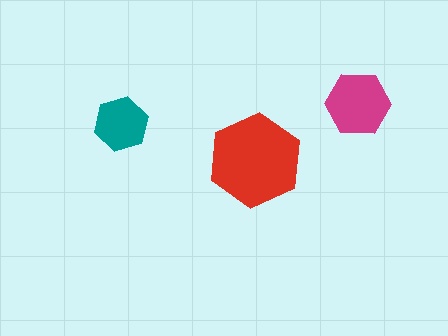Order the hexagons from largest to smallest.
the red one, the magenta one, the teal one.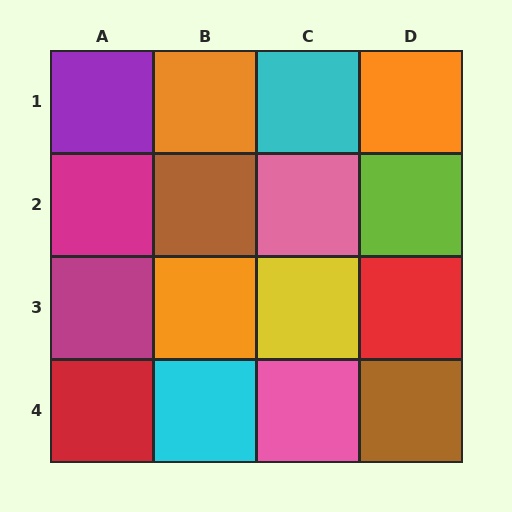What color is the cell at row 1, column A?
Purple.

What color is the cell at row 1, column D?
Orange.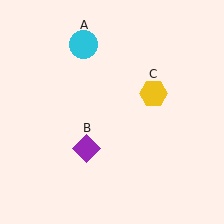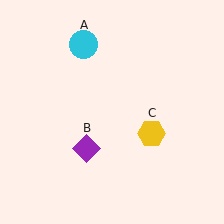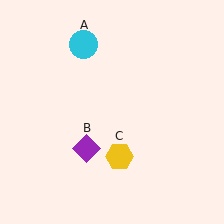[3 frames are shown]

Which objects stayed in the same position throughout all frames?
Cyan circle (object A) and purple diamond (object B) remained stationary.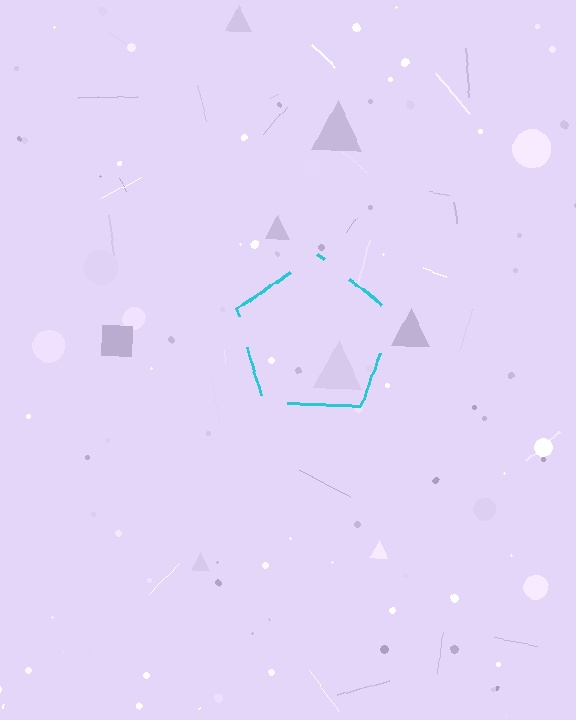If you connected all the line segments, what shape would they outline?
They would outline a pentagon.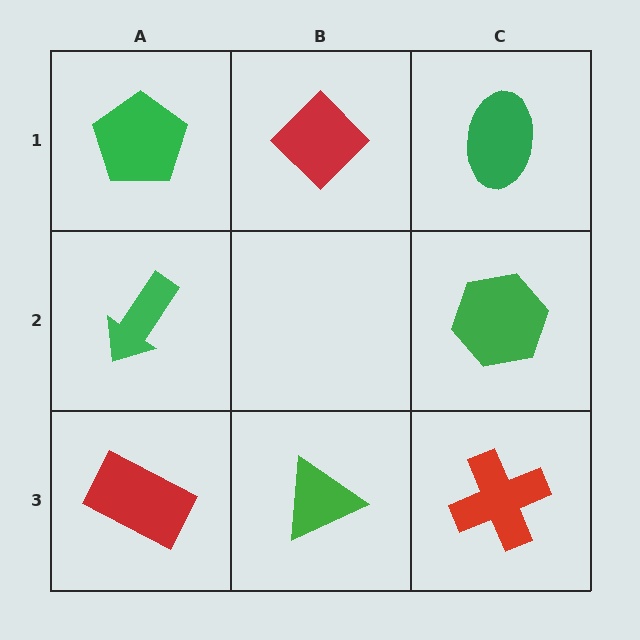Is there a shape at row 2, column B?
No, that cell is empty.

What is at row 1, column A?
A green pentagon.